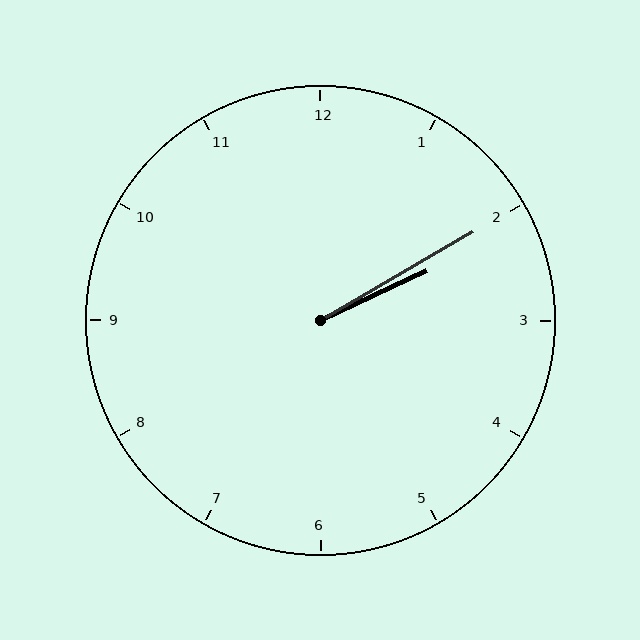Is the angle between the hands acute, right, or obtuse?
It is acute.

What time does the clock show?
2:10.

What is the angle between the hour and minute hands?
Approximately 5 degrees.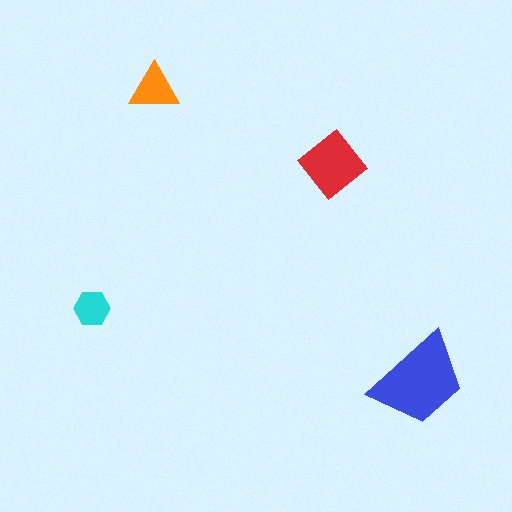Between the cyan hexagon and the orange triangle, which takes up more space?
The orange triangle.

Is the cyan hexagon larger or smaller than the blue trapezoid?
Smaller.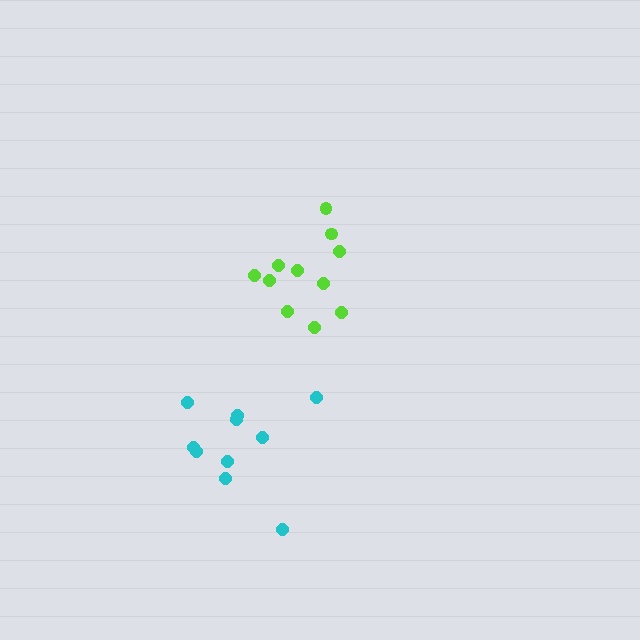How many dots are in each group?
Group 1: 11 dots, Group 2: 11 dots (22 total).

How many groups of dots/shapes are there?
There are 2 groups.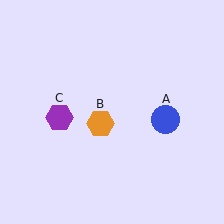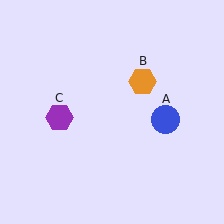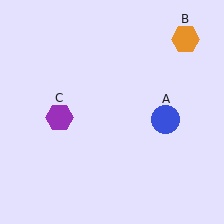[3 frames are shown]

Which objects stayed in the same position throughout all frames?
Blue circle (object A) and purple hexagon (object C) remained stationary.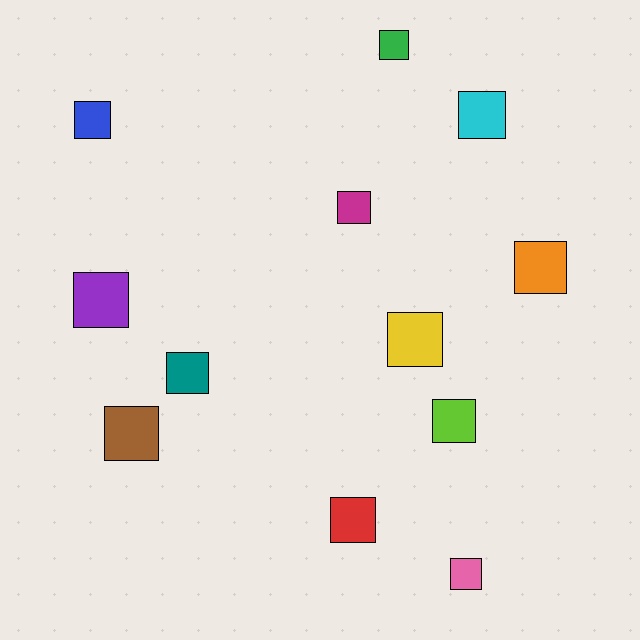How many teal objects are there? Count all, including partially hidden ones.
There is 1 teal object.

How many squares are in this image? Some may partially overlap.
There are 12 squares.